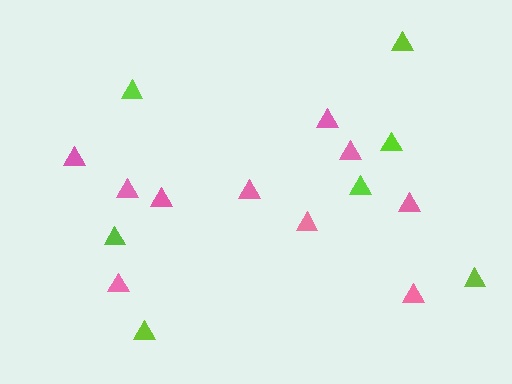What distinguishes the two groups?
There are 2 groups: one group of lime triangles (7) and one group of pink triangles (10).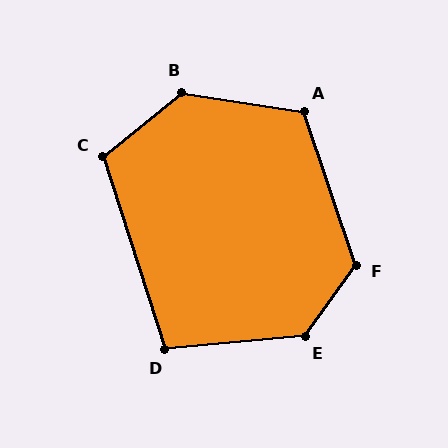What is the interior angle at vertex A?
Approximately 117 degrees (obtuse).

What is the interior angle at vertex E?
Approximately 131 degrees (obtuse).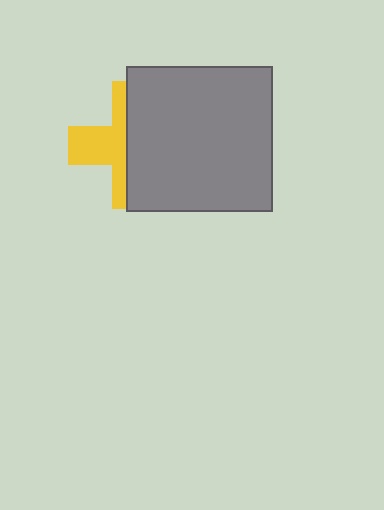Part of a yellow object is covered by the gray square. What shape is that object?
It is a cross.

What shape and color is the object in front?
The object in front is a gray square.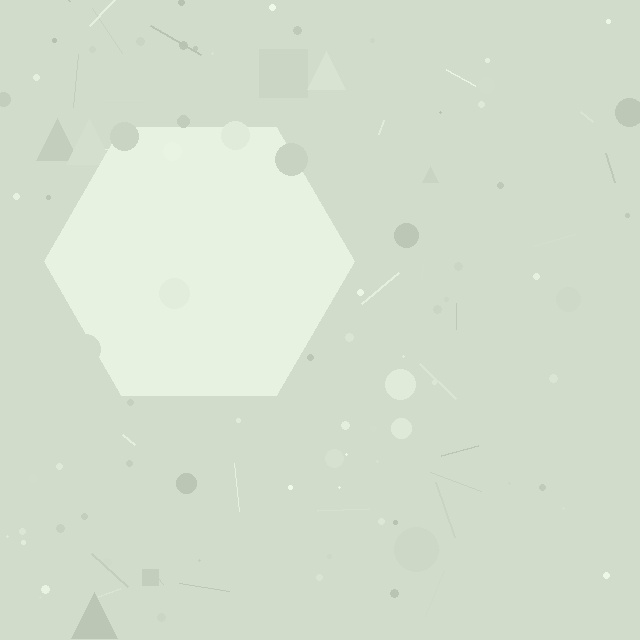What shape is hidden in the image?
A hexagon is hidden in the image.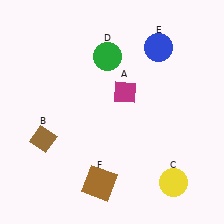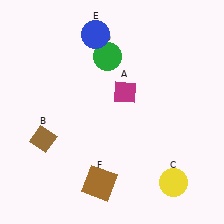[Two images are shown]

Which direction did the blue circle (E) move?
The blue circle (E) moved left.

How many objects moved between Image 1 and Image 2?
1 object moved between the two images.